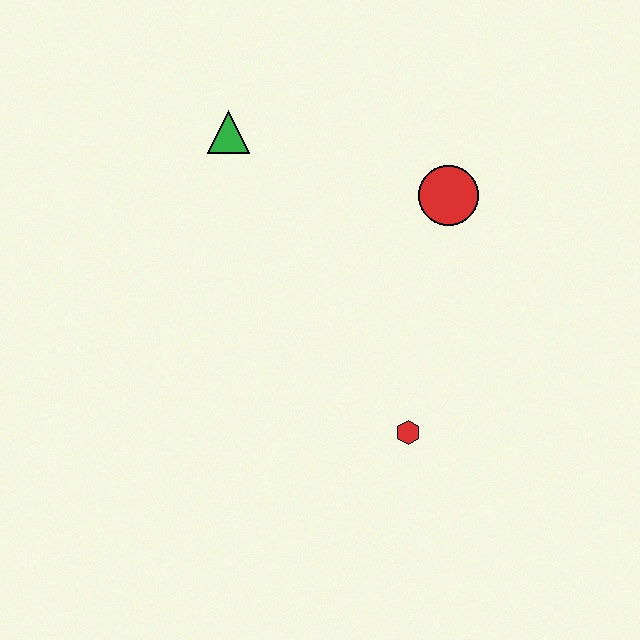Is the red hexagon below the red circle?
Yes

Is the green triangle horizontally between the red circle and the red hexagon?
No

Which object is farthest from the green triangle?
The red hexagon is farthest from the green triangle.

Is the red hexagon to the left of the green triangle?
No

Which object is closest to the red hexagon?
The red circle is closest to the red hexagon.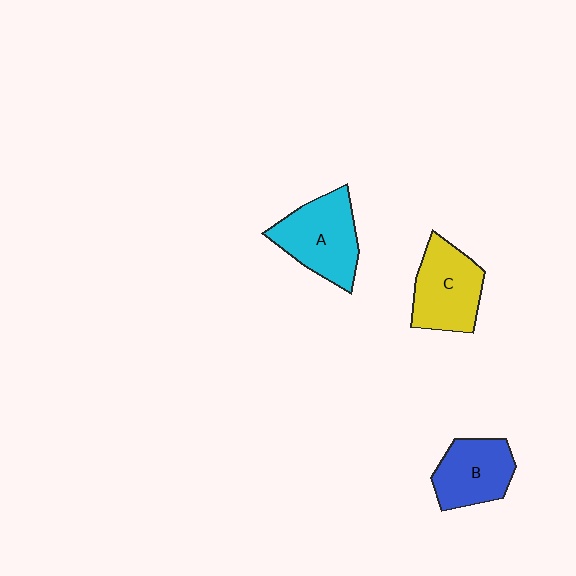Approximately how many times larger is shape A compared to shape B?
Approximately 1.2 times.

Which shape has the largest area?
Shape A (cyan).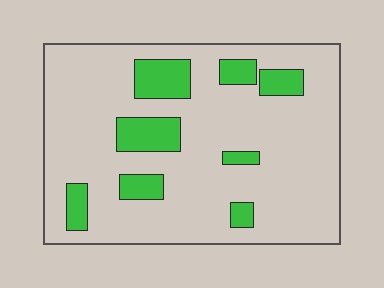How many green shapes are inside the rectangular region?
8.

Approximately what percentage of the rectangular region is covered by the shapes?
Approximately 15%.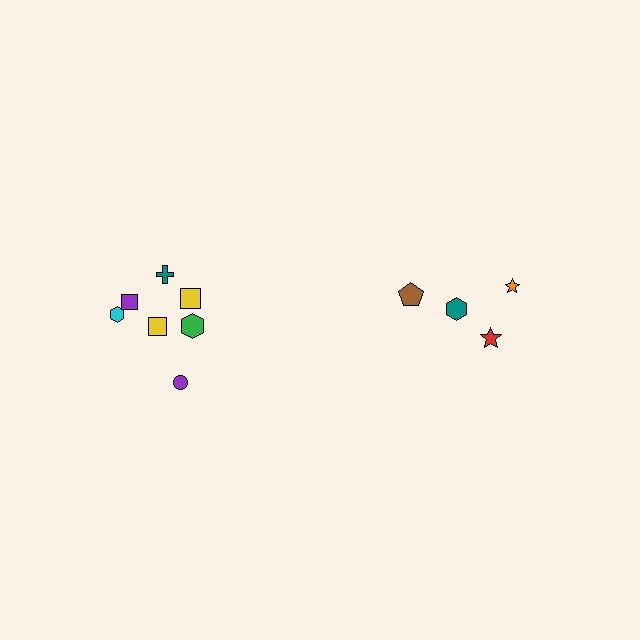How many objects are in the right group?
There are 4 objects.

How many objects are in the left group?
There are 7 objects.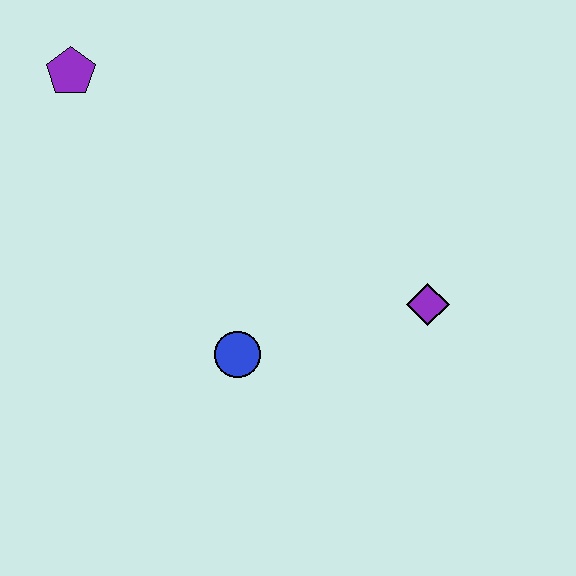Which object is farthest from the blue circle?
The purple pentagon is farthest from the blue circle.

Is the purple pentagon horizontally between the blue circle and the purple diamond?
No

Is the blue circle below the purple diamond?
Yes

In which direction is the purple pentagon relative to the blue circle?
The purple pentagon is above the blue circle.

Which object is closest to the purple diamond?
The blue circle is closest to the purple diamond.